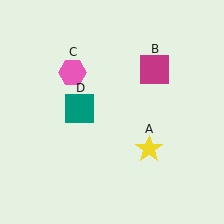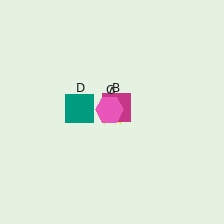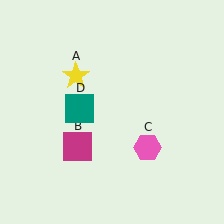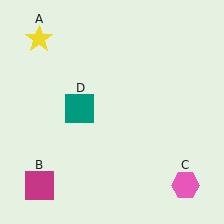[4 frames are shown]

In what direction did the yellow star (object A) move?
The yellow star (object A) moved up and to the left.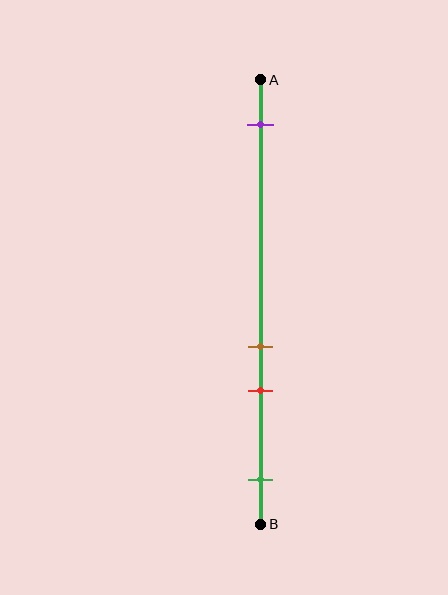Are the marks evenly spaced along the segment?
No, the marks are not evenly spaced.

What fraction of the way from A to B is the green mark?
The green mark is approximately 90% (0.9) of the way from A to B.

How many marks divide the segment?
There are 4 marks dividing the segment.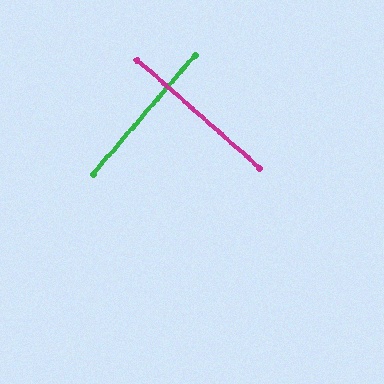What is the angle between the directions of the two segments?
Approximately 89 degrees.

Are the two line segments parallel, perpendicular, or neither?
Perpendicular — they meet at approximately 89°.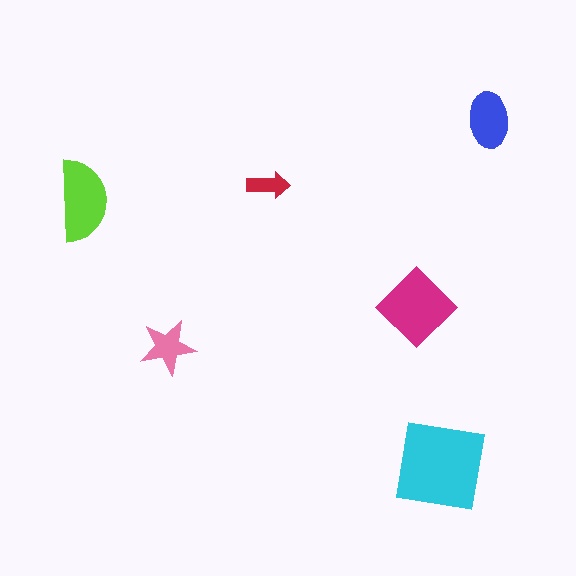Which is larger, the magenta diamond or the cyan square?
The cyan square.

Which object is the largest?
The cyan square.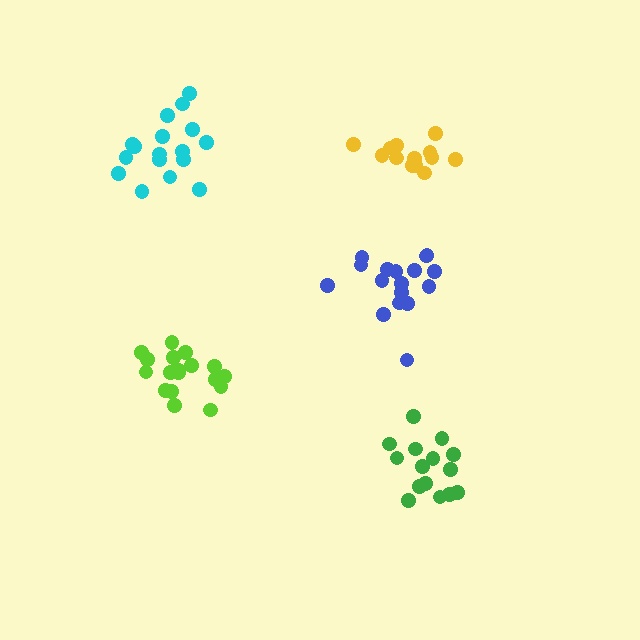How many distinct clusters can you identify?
There are 5 distinct clusters.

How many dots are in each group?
Group 1: 18 dots, Group 2: 15 dots, Group 3: 13 dots, Group 4: 17 dots, Group 5: 17 dots (80 total).